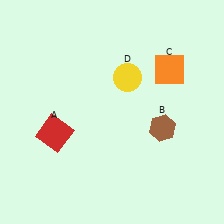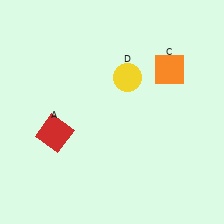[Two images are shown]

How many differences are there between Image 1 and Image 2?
There is 1 difference between the two images.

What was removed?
The brown hexagon (B) was removed in Image 2.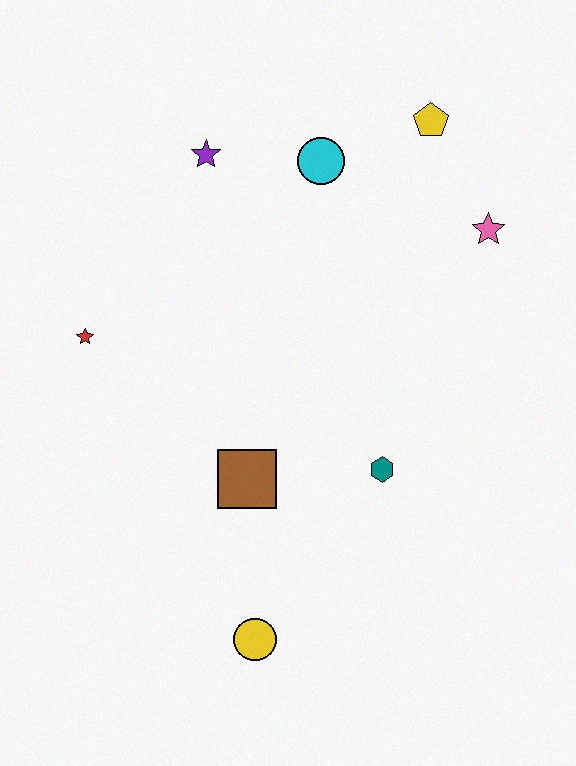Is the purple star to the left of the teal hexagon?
Yes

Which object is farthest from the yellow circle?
The yellow pentagon is farthest from the yellow circle.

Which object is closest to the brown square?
The teal hexagon is closest to the brown square.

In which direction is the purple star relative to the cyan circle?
The purple star is to the left of the cyan circle.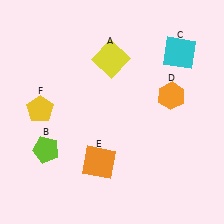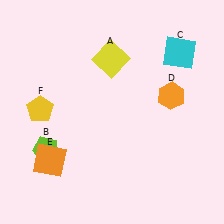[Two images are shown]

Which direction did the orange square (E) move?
The orange square (E) moved left.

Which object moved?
The orange square (E) moved left.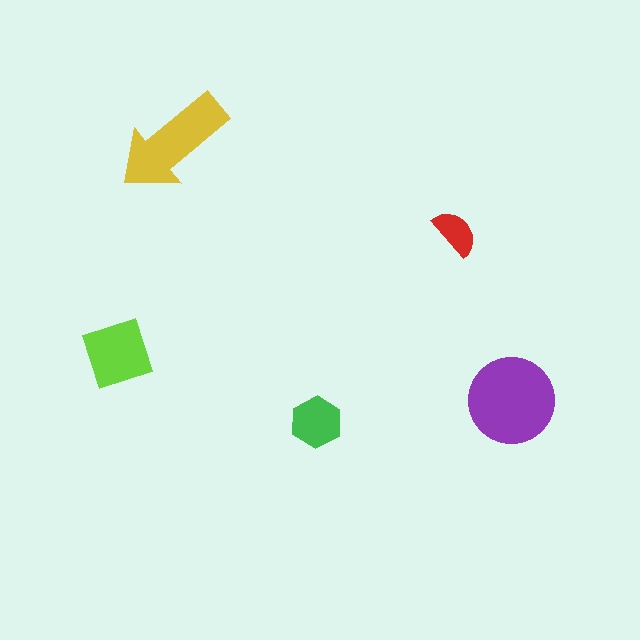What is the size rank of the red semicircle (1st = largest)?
5th.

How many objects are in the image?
There are 5 objects in the image.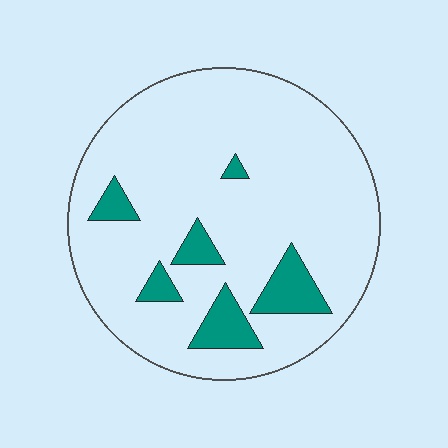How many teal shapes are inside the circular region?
6.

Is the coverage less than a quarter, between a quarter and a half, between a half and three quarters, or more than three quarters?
Less than a quarter.